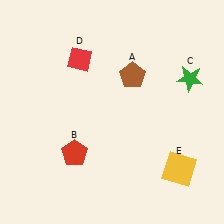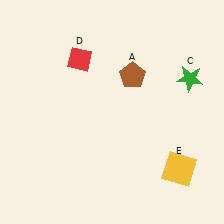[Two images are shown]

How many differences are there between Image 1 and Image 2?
There is 1 difference between the two images.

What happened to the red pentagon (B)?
The red pentagon (B) was removed in Image 2. It was in the bottom-left area of Image 1.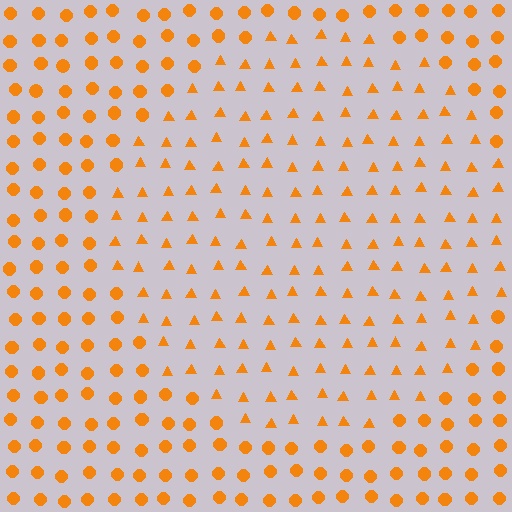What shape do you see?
I see a circle.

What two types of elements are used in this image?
The image uses triangles inside the circle region and circles outside it.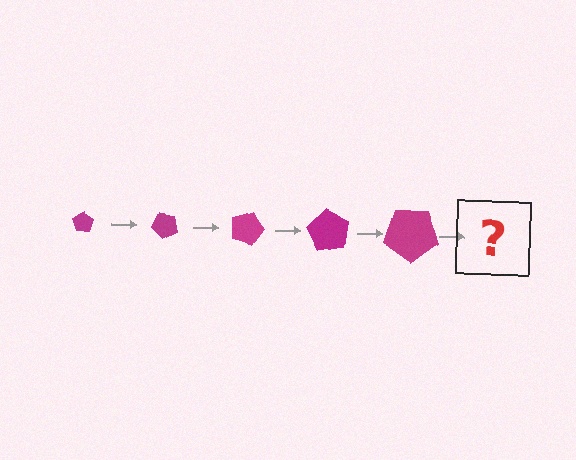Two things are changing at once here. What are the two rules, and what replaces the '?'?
The two rules are that the pentagon grows larger each step and it rotates 45 degrees each step. The '?' should be a pentagon, larger than the previous one and rotated 225 degrees from the start.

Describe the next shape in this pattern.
It should be a pentagon, larger than the previous one and rotated 225 degrees from the start.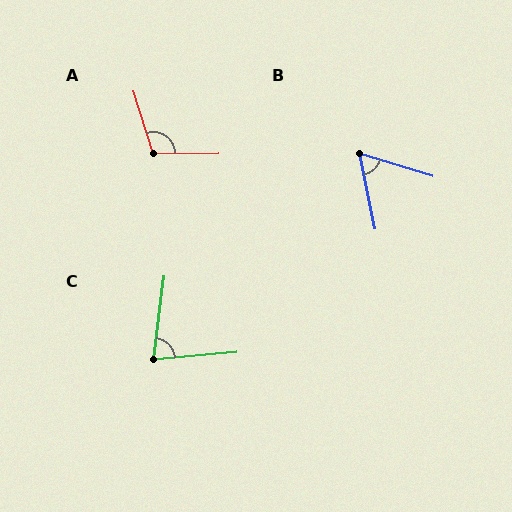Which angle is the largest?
A, at approximately 107 degrees.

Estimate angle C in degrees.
Approximately 78 degrees.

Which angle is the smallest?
B, at approximately 62 degrees.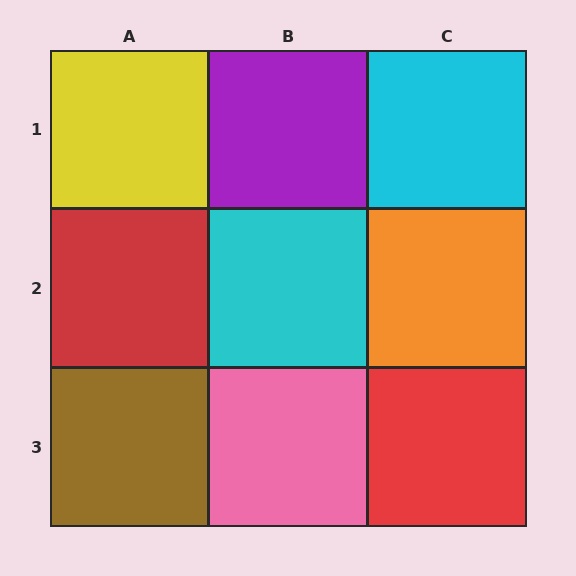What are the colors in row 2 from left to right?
Red, cyan, orange.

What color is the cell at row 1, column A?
Yellow.